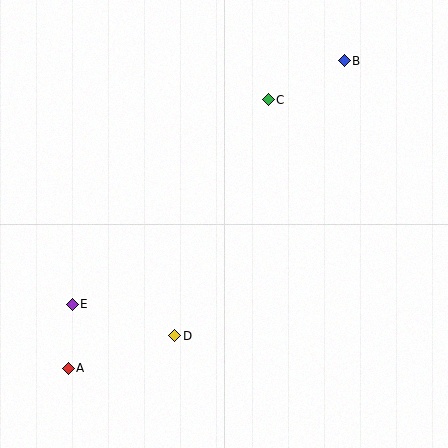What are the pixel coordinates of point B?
Point B is at (344, 61).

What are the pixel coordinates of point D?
Point D is at (175, 336).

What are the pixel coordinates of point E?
Point E is at (72, 304).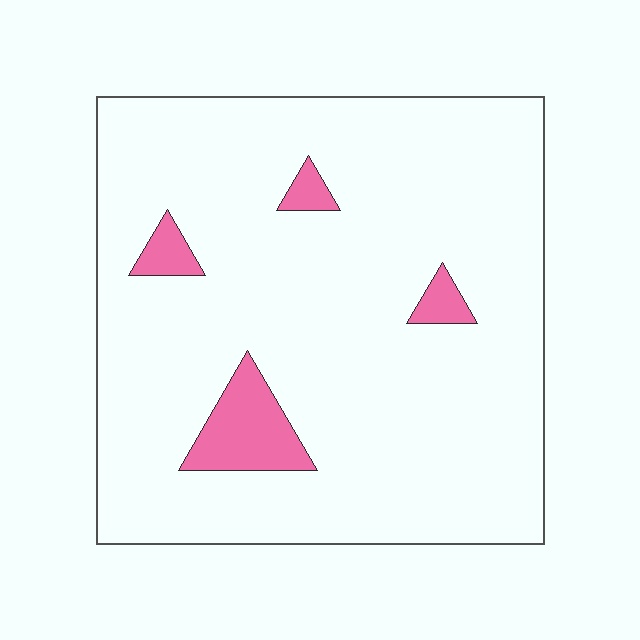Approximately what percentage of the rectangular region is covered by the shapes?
Approximately 10%.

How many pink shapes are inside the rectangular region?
4.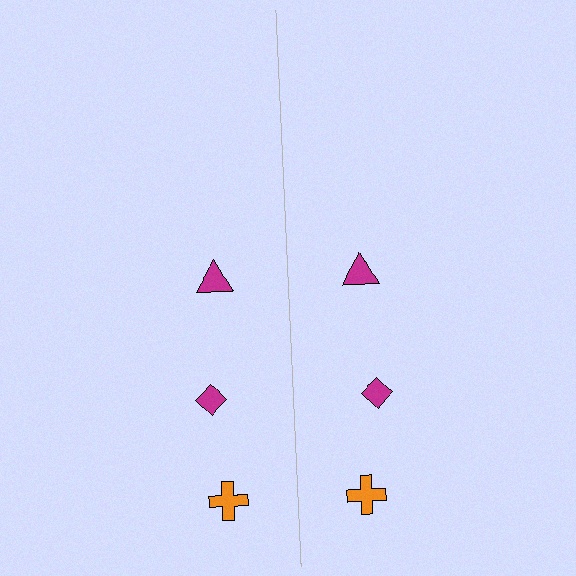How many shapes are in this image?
There are 6 shapes in this image.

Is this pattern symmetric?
Yes, this pattern has bilateral (reflection) symmetry.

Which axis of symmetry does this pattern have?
The pattern has a vertical axis of symmetry running through the center of the image.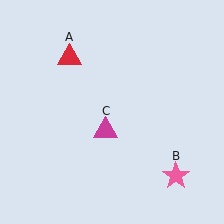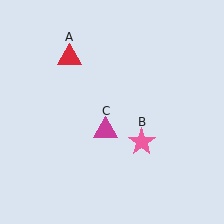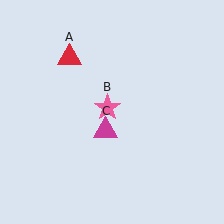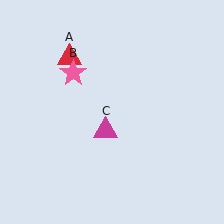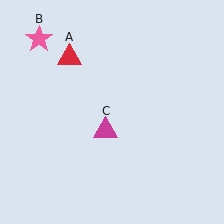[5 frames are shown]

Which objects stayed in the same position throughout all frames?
Red triangle (object A) and magenta triangle (object C) remained stationary.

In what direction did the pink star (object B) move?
The pink star (object B) moved up and to the left.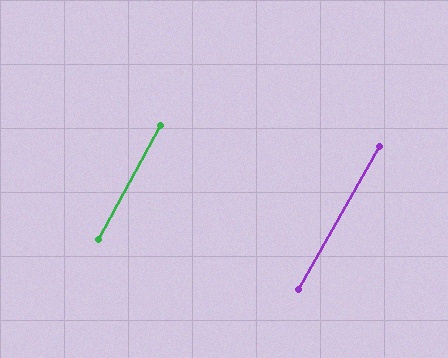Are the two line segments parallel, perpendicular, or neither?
Parallel — their directions differ by only 0.5°.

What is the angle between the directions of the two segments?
Approximately 0 degrees.